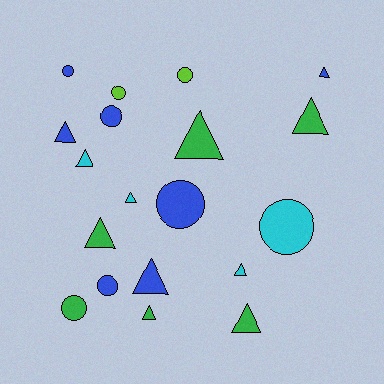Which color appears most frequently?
Blue, with 7 objects.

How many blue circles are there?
There are 4 blue circles.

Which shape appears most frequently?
Triangle, with 11 objects.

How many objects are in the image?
There are 19 objects.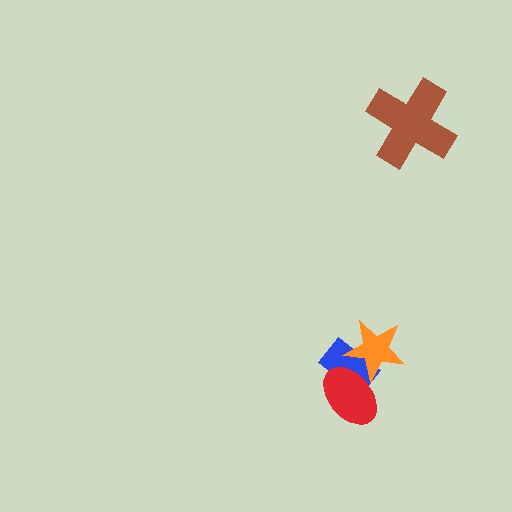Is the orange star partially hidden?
Yes, it is partially covered by another shape.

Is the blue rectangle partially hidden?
Yes, it is partially covered by another shape.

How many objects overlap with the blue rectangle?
2 objects overlap with the blue rectangle.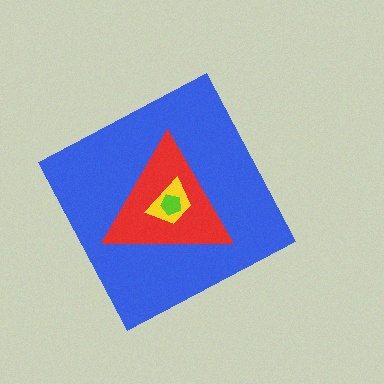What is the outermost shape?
The blue diamond.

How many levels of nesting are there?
4.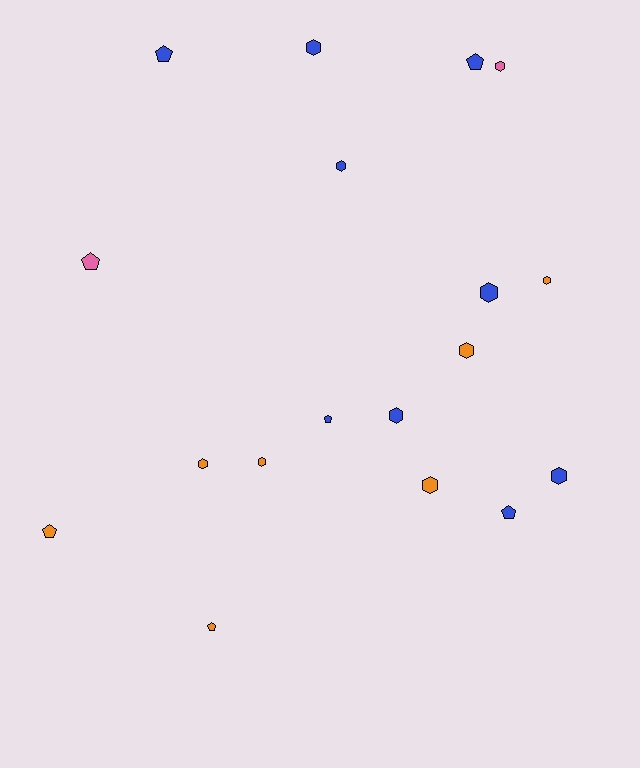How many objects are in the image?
There are 18 objects.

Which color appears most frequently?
Blue, with 9 objects.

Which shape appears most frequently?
Hexagon, with 11 objects.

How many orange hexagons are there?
There are 5 orange hexagons.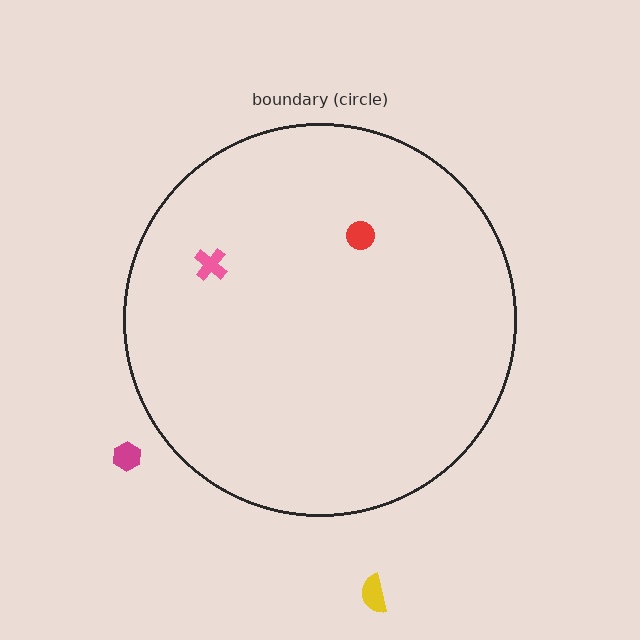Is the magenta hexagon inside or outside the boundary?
Outside.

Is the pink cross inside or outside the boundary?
Inside.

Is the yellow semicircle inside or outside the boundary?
Outside.